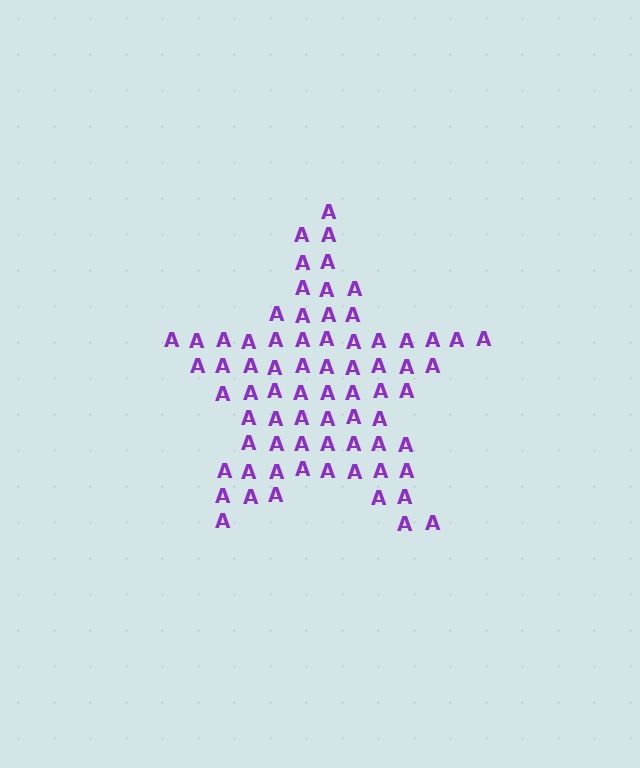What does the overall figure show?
The overall figure shows a star.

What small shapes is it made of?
It is made of small letter A's.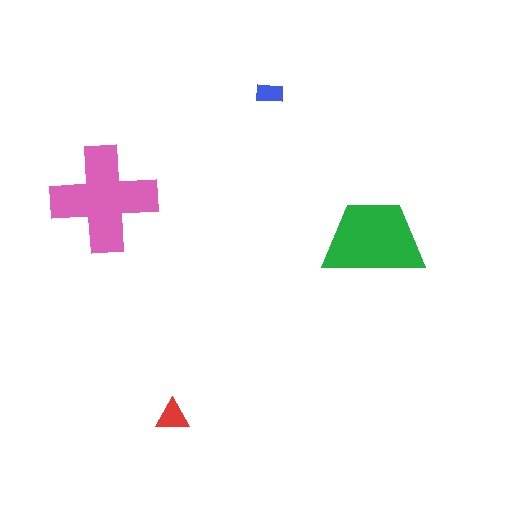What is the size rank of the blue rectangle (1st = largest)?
4th.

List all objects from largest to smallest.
The pink cross, the green trapezoid, the red triangle, the blue rectangle.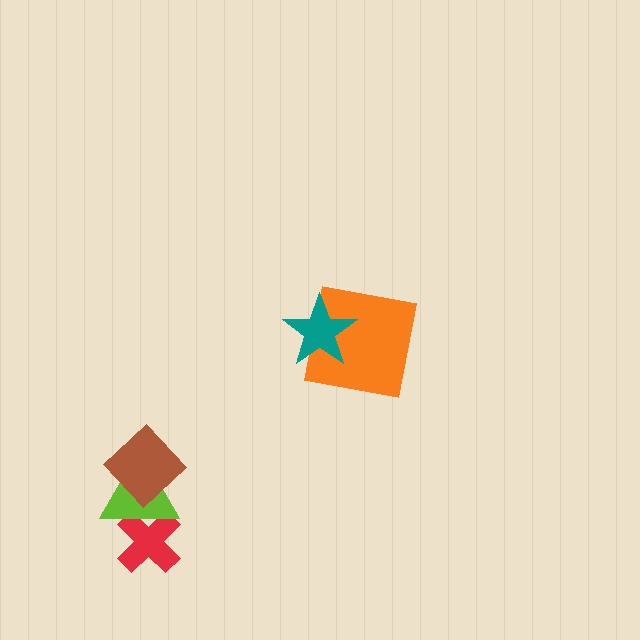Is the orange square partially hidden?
Yes, it is partially covered by another shape.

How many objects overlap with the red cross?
1 object overlaps with the red cross.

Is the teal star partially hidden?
No, no other shape covers it.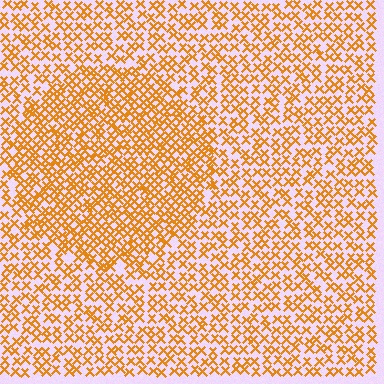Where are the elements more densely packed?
The elements are more densely packed inside the circle boundary.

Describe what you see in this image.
The image contains small orange elements arranged at two different densities. A circle-shaped region is visible where the elements are more densely packed than the surrounding area.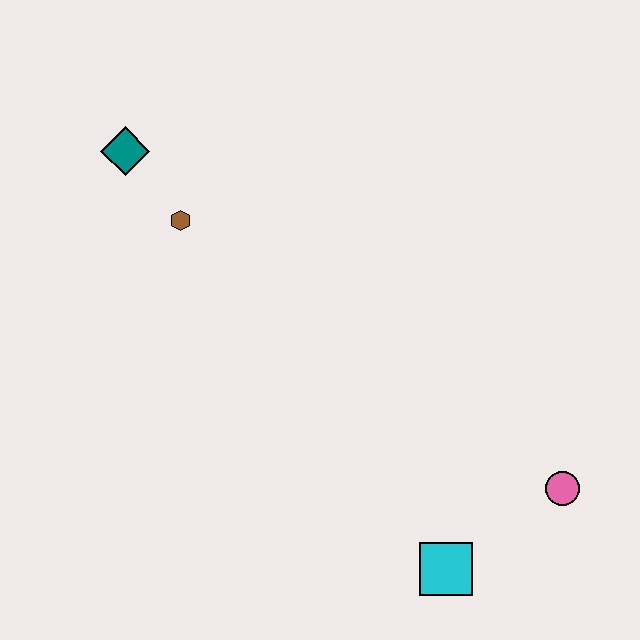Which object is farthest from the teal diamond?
The pink circle is farthest from the teal diamond.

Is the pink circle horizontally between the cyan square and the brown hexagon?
No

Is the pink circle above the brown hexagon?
No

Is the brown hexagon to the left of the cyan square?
Yes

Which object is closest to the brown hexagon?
The teal diamond is closest to the brown hexagon.